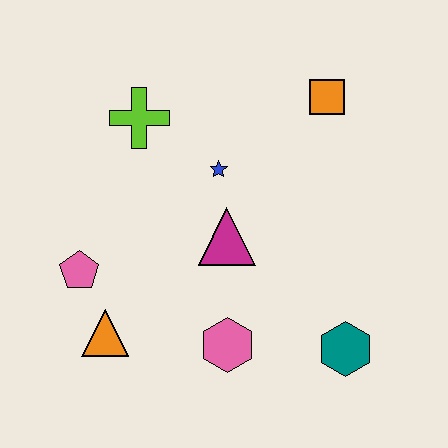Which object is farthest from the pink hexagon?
The orange square is farthest from the pink hexagon.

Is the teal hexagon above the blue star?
No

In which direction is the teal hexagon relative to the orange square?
The teal hexagon is below the orange square.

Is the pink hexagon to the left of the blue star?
No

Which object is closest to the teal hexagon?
The pink hexagon is closest to the teal hexagon.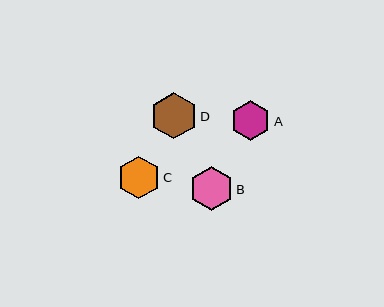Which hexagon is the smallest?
Hexagon A is the smallest with a size of approximately 40 pixels.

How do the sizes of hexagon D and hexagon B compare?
Hexagon D and hexagon B are approximately the same size.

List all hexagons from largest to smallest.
From largest to smallest: D, B, C, A.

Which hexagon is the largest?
Hexagon D is the largest with a size of approximately 46 pixels.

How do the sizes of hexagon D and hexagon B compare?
Hexagon D and hexagon B are approximately the same size.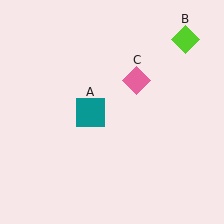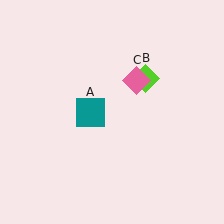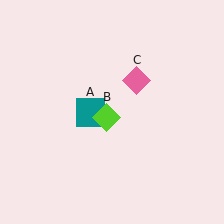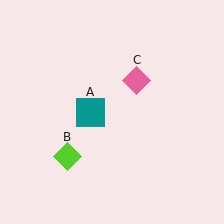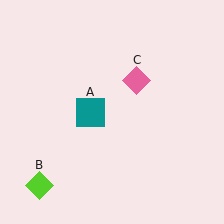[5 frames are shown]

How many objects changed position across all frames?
1 object changed position: lime diamond (object B).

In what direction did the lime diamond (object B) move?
The lime diamond (object B) moved down and to the left.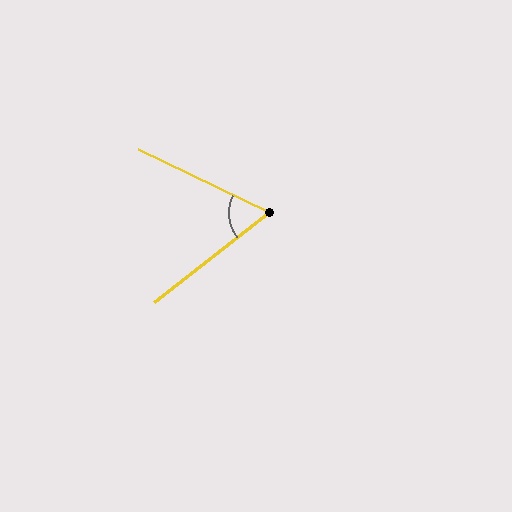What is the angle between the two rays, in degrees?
Approximately 64 degrees.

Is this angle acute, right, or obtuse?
It is acute.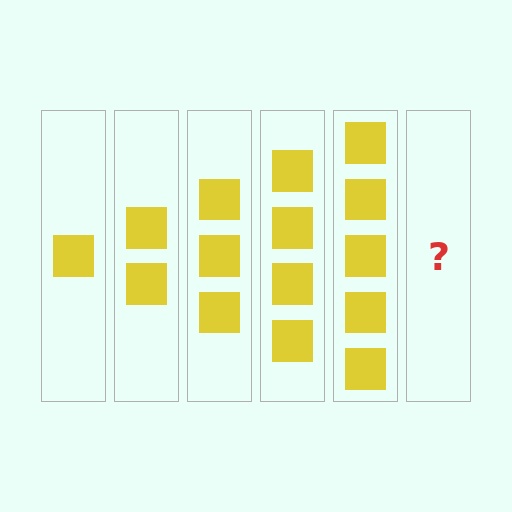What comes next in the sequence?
The next element should be 6 squares.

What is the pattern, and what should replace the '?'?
The pattern is that each step adds one more square. The '?' should be 6 squares.